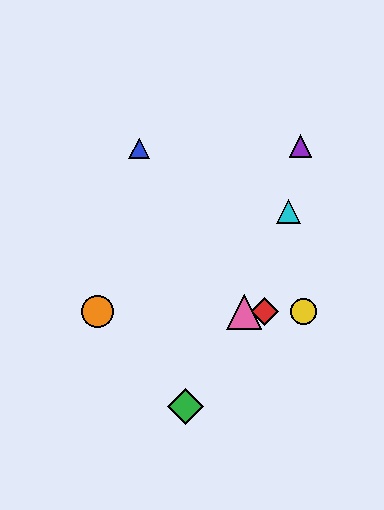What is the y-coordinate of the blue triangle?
The blue triangle is at y≈148.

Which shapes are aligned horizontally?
The red diamond, the yellow circle, the orange circle, the pink triangle are aligned horizontally.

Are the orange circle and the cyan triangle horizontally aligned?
No, the orange circle is at y≈312 and the cyan triangle is at y≈212.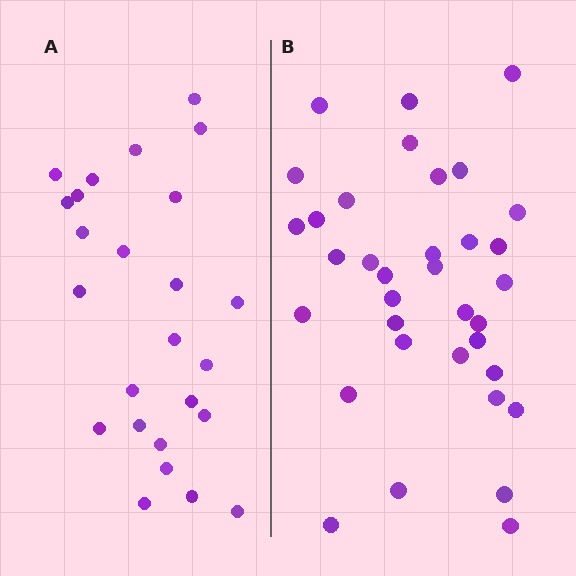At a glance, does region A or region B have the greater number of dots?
Region B (the right region) has more dots.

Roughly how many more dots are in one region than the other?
Region B has roughly 10 or so more dots than region A.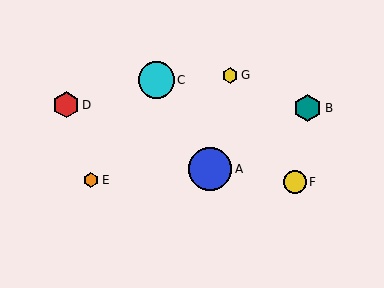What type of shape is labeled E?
Shape E is an orange hexagon.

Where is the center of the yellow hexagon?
The center of the yellow hexagon is at (230, 75).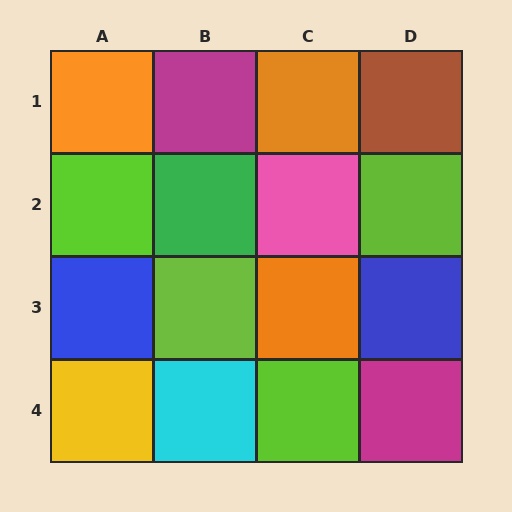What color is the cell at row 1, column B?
Magenta.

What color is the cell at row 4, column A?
Yellow.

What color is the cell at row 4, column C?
Lime.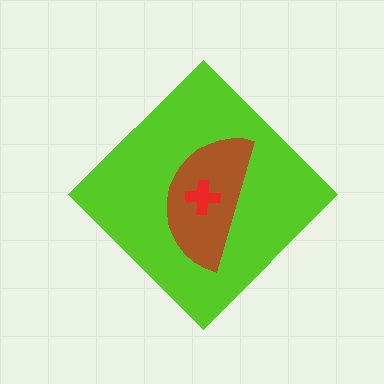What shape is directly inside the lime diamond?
The brown semicircle.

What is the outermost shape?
The lime diamond.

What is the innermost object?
The red cross.